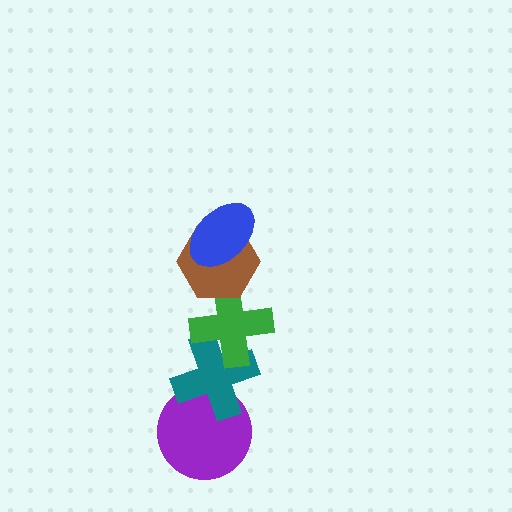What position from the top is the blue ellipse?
The blue ellipse is 1st from the top.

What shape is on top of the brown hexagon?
The blue ellipse is on top of the brown hexagon.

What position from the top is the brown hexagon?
The brown hexagon is 2nd from the top.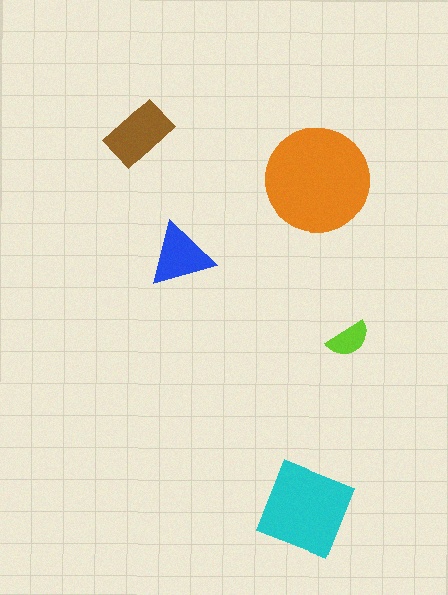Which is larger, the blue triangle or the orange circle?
The orange circle.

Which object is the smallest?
The lime semicircle.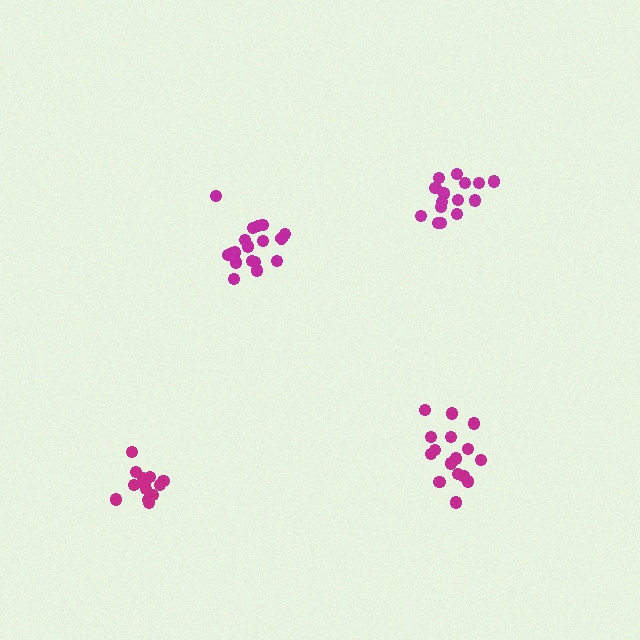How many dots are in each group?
Group 1: 15 dots, Group 2: 15 dots, Group 3: 18 dots, Group 4: 16 dots (64 total).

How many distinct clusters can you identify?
There are 4 distinct clusters.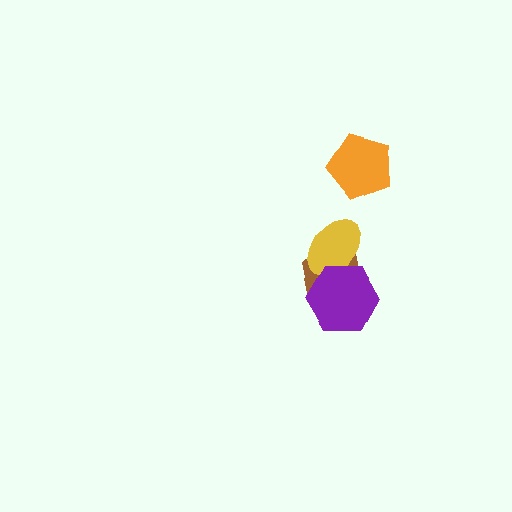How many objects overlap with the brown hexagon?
2 objects overlap with the brown hexagon.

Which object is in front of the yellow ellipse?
The purple hexagon is in front of the yellow ellipse.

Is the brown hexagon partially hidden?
Yes, it is partially covered by another shape.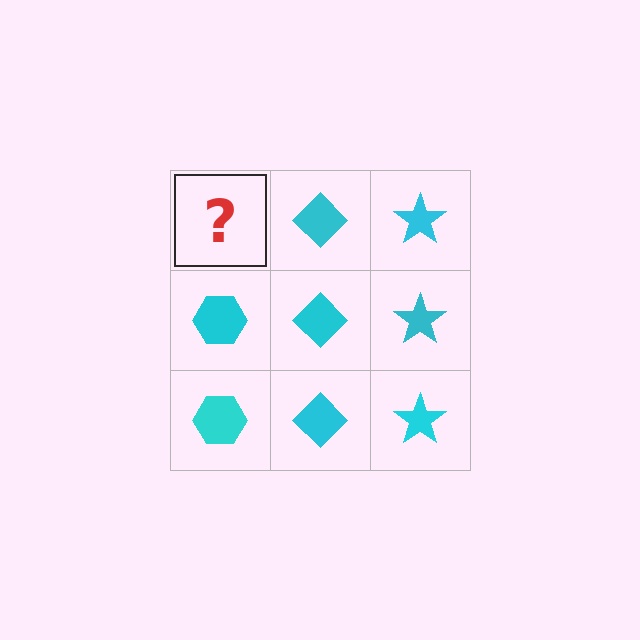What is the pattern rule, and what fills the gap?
The rule is that each column has a consistent shape. The gap should be filled with a cyan hexagon.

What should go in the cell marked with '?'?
The missing cell should contain a cyan hexagon.